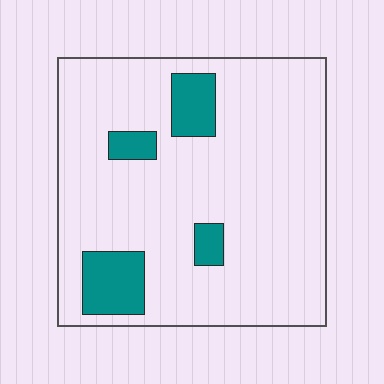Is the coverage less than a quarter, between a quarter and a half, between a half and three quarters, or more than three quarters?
Less than a quarter.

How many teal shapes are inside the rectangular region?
4.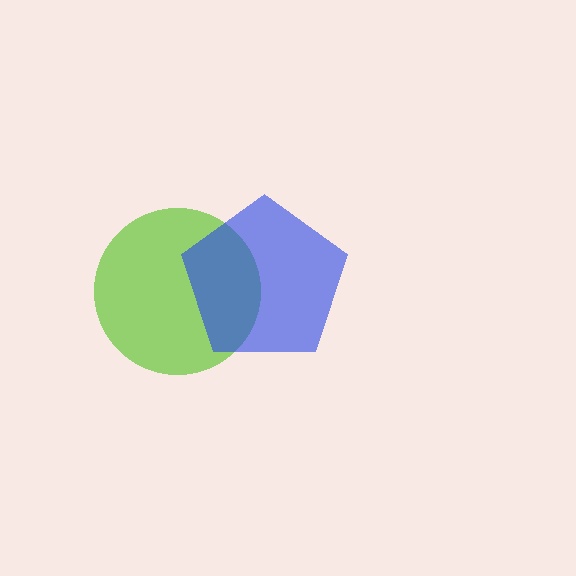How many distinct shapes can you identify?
There are 2 distinct shapes: a lime circle, a blue pentagon.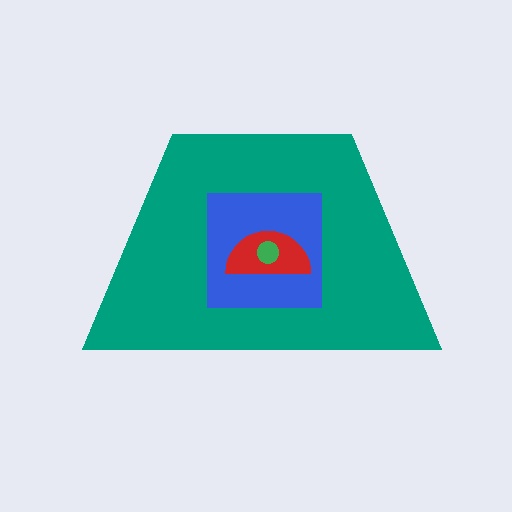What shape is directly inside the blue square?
The red semicircle.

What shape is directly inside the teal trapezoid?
The blue square.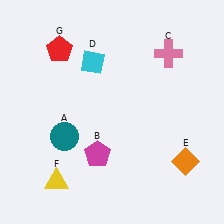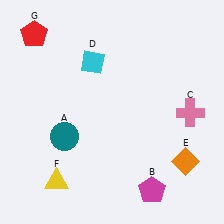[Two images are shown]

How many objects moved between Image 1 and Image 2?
3 objects moved between the two images.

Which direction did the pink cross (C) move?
The pink cross (C) moved down.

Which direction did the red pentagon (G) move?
The red pentagon (G) moved left.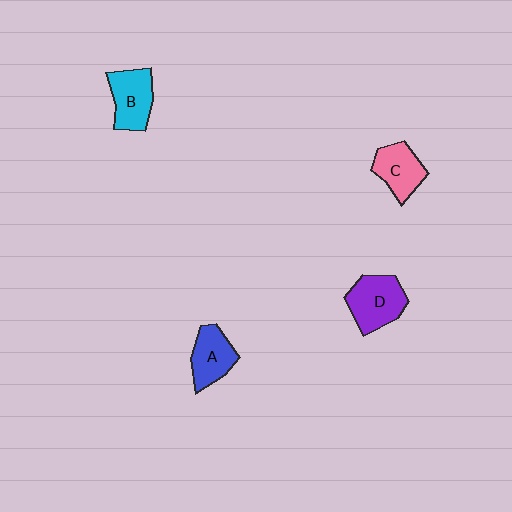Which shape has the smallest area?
Shape A (blue).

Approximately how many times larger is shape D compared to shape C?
Approximately 1.2 times.